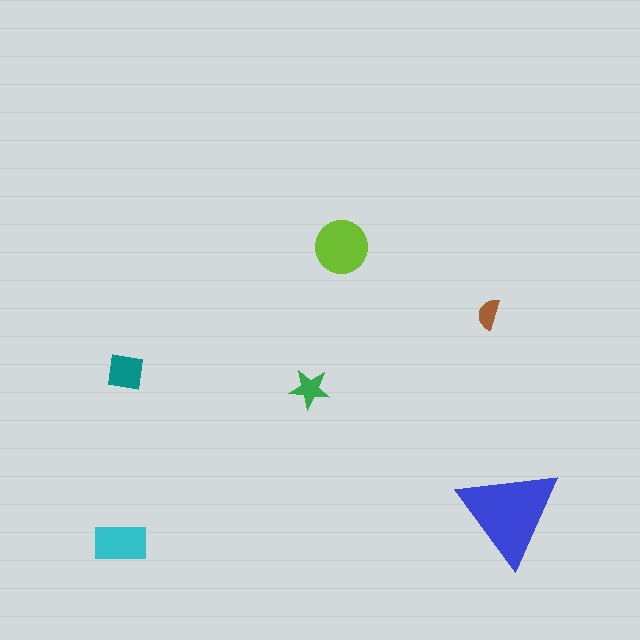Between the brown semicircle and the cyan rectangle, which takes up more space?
The cyan rectangle.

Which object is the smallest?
The brown semicircle.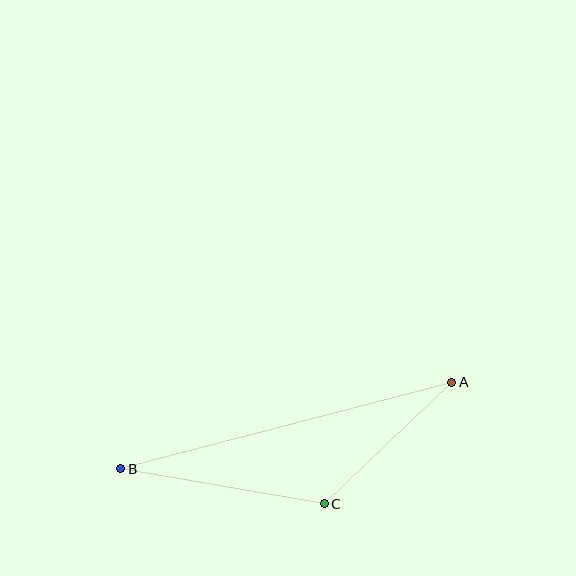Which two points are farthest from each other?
Points A and B are farthest from each other.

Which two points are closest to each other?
Points A and C are closest to each other.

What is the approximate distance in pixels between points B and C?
The distance between B and C is approximately 207 pixels.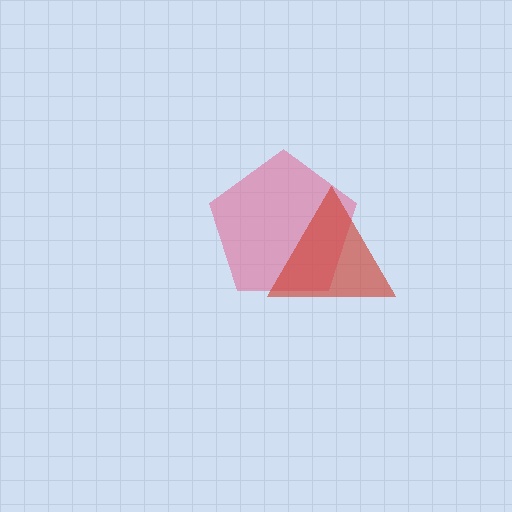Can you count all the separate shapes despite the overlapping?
Yes, there are 2 separate shapes.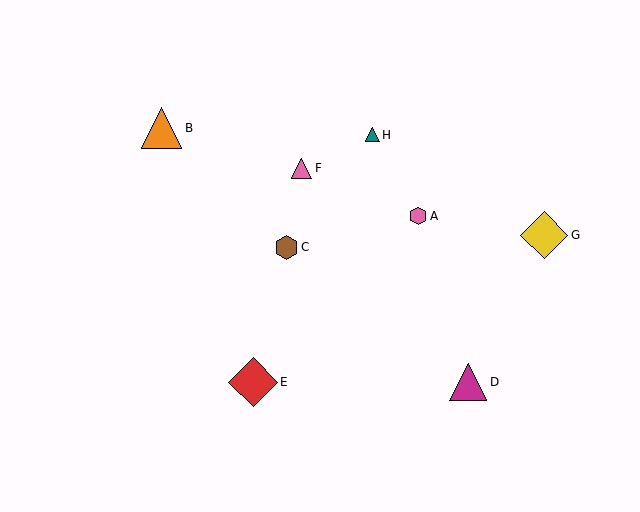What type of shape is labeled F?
Shape F is a pink triangle.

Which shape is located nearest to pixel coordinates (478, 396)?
The magenta triangle (labeled D) at (468, 382) is nearest to that location.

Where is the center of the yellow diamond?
The center of the yellow diamond is at (544, 235).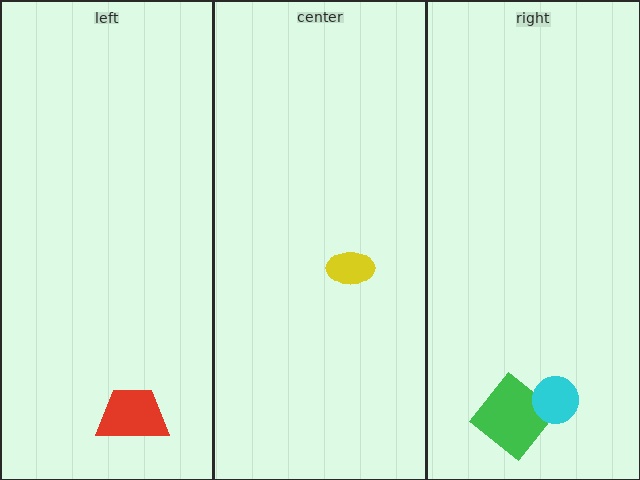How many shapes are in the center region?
1.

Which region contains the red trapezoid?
The left region.